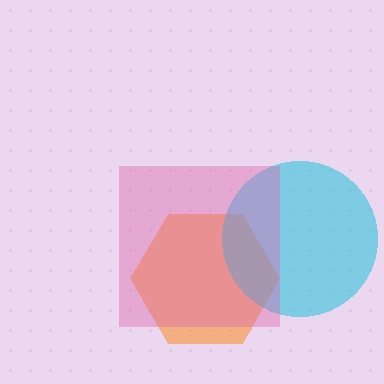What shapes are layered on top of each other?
The layered shapes are: an orange hexagon, a cyan circle, a pink square.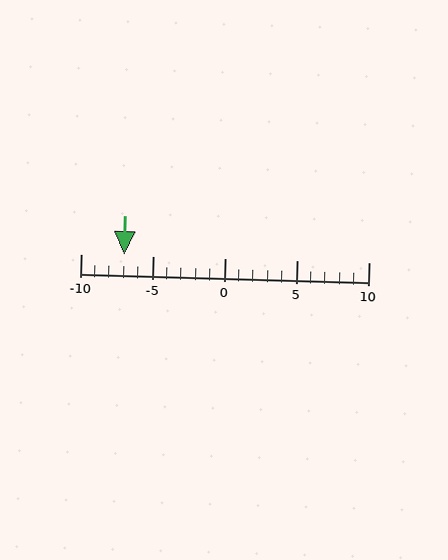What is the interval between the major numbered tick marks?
The major tick marks are spaced 5 units apart.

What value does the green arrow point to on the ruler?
The green arrow points to approximately -7.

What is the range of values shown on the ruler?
The ruler shows values from -10 to 10.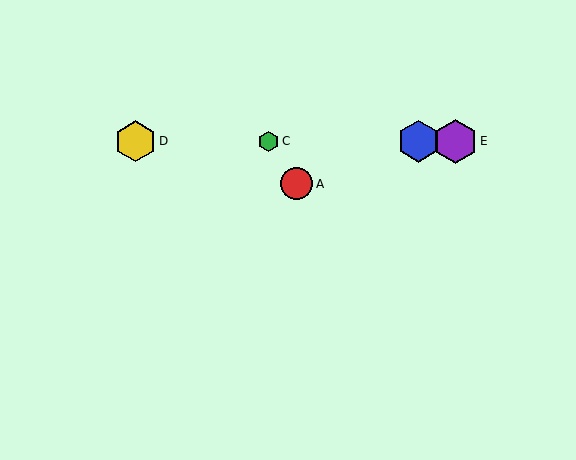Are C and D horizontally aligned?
Yes, both are at y≈141.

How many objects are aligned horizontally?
4 objects (B, C, D, E) are aligned horizontally.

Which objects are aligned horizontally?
Objects B, C, D, E are aligned horizontally.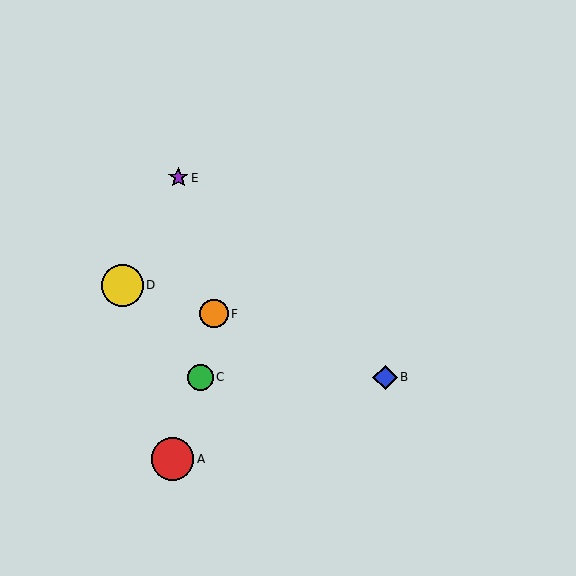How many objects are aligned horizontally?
2 objects (B, C) are aligned horizontally.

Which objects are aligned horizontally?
Objects B, C are aligned horizontally.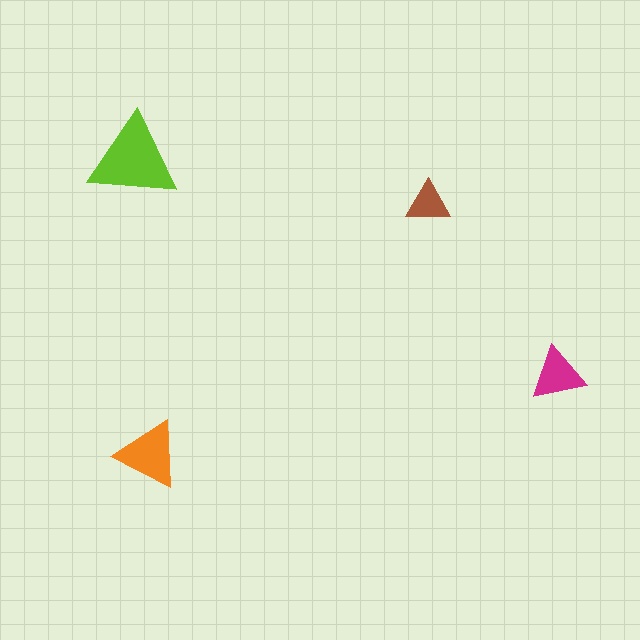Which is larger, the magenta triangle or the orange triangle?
The orange one.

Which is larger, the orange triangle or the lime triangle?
The lime one.